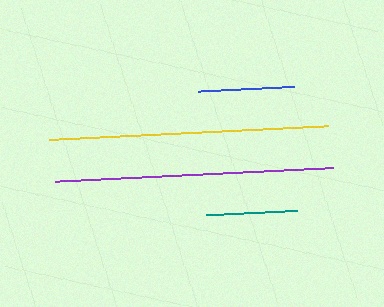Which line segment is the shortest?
The teal line is the shortest at approximately 90 pixels.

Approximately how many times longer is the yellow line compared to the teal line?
The yellow line is approximately 3.1 times the length of the teal line.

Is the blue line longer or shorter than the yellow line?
The yellow line is longer than the blue line.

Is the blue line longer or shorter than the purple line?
The purple line is longer than the blue line.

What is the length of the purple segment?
The purple segment is approximately 278 pixels long.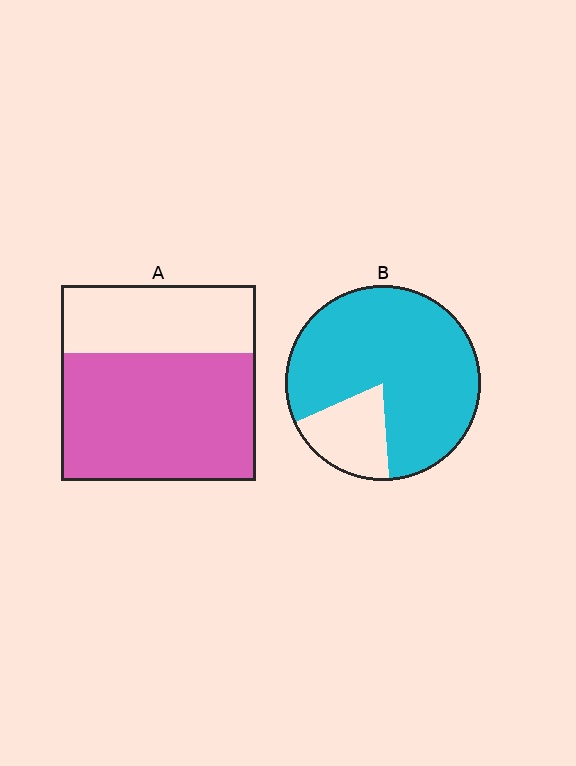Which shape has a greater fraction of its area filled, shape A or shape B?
Shape B.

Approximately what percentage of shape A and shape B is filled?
A is approximately 65% and B is approximately 80%.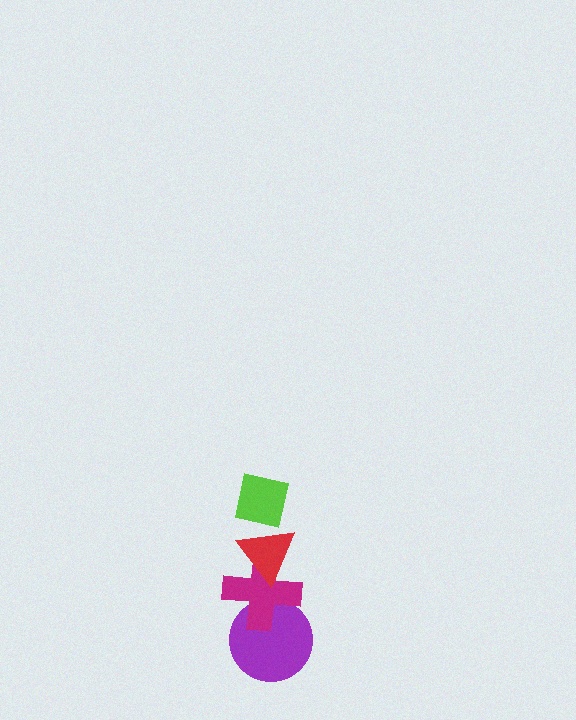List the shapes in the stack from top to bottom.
From top to bottom: the lime square, the red triangle, the magenta cross, the purple circle.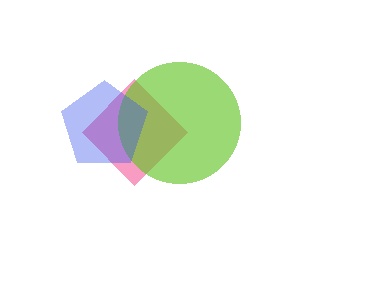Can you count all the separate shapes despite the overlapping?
Yes, there are 3 separate shapes.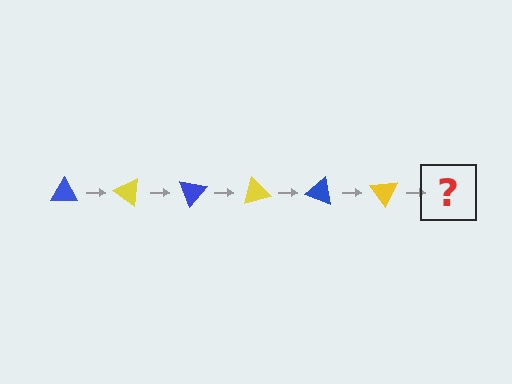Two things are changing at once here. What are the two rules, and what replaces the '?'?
The two rules are that it rotates 35 degrees each step and the color cycles through blue and yellow. The '?' should be a blue triangle, rotated 210 degrees from the start.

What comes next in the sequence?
The next element should be a blue triangle, rotated 210 degrees from the start.